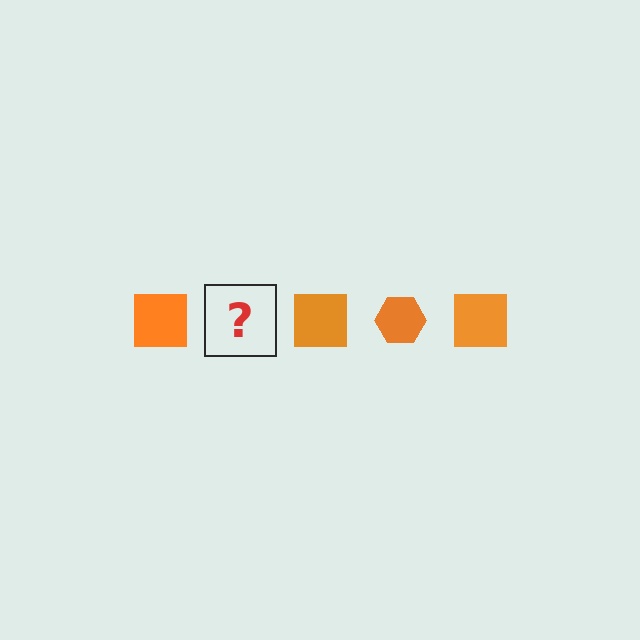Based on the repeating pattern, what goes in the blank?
The blank should be an orange hexagon.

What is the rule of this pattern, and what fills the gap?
The rule is that the pattern cycles through square, hexagon shapes in orange. The gap should be filled with an orange hexagon.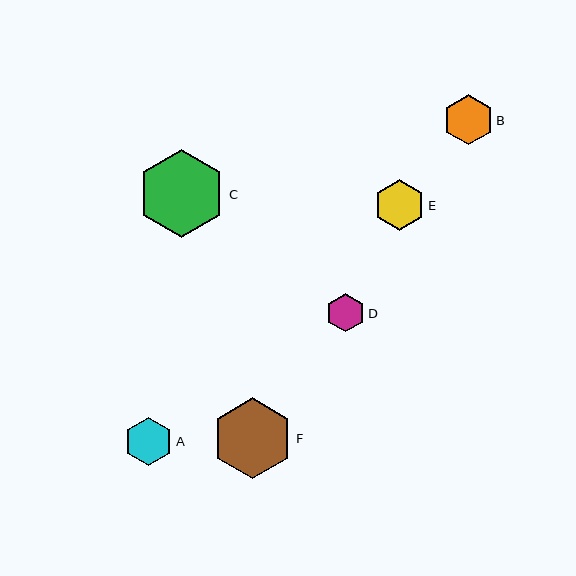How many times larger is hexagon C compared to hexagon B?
Hexagon C is approximately 1.8 times the size of hexagon B.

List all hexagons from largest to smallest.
From largest to smallest: C, F, E, B, A, D.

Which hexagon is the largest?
Hexagon C is the largest with a size of approximately 88 pixels.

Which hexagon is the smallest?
Hexagon D is the smallest with a size of approximately 38 pixels.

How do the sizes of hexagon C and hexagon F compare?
Hexagon C and hexagon F are approximately the same size.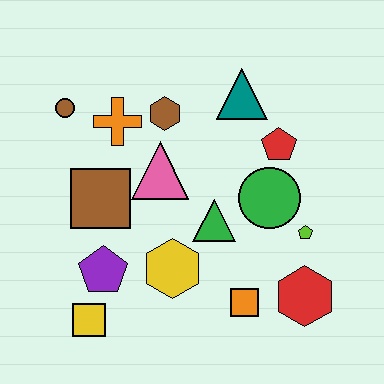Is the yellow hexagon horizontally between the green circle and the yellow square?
Yes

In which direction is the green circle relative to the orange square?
The green circle is above the orange square.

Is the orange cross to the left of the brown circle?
No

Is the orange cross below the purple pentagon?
No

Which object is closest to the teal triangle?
The red pentagon is closest to the teal triangle.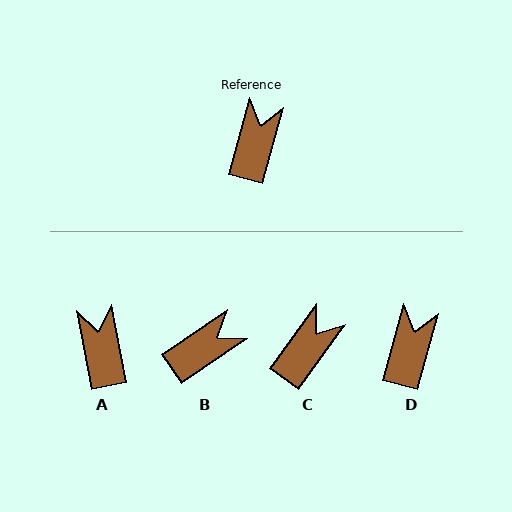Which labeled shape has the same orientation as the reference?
D.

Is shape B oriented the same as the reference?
No, it is off by about 40 degrees.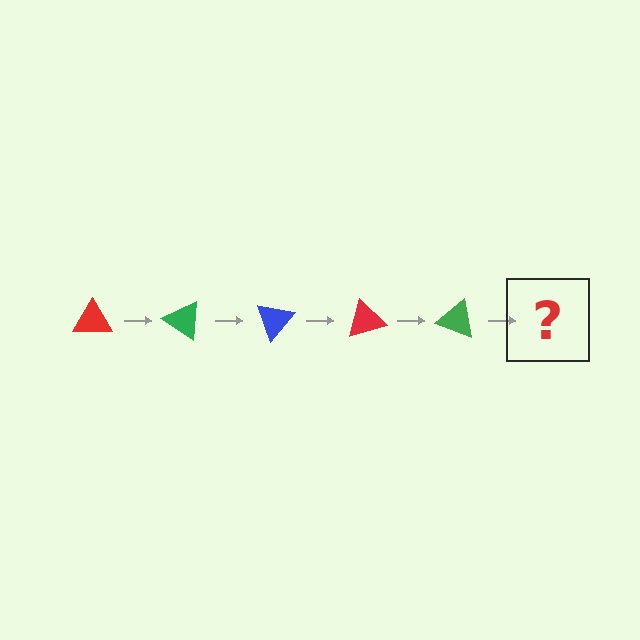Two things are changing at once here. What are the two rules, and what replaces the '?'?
The two rules are that it rotates 35 degrees each step and the color cycles through red, green, and blue. The '?' should be a blue triangle, rotated 175 degrees from the start.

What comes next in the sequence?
The next element should be a blue triangle, rotated 175 degrees from the start.